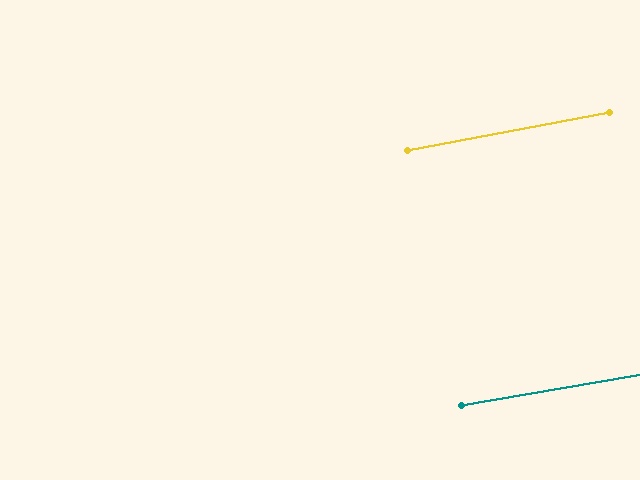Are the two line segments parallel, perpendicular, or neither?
Parallel — their directions differ by only 0.9°.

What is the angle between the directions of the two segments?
Approximately 1 degree.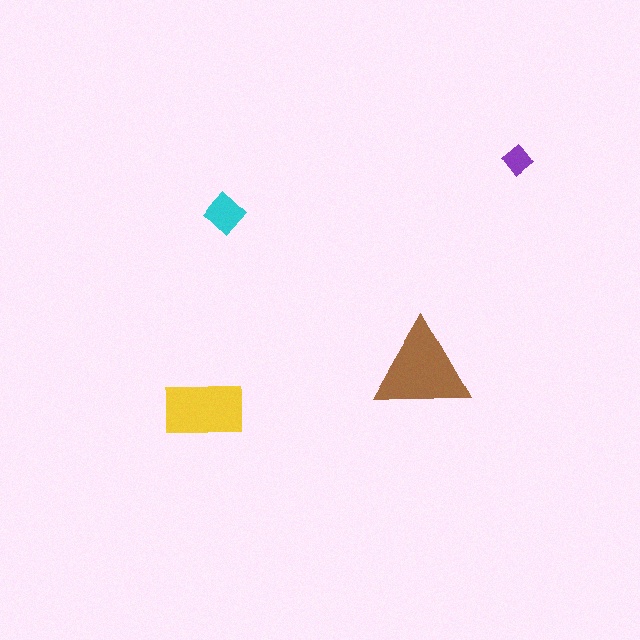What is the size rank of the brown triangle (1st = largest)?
1st.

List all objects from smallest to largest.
The purple diamond, the cyan diamond, the yellow rectangle, the brown triangle.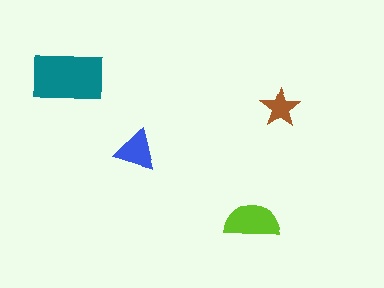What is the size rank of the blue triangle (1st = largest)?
3rd.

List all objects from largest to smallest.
The teal rectangle, the lime semicircle, the blue triangle, the brown star.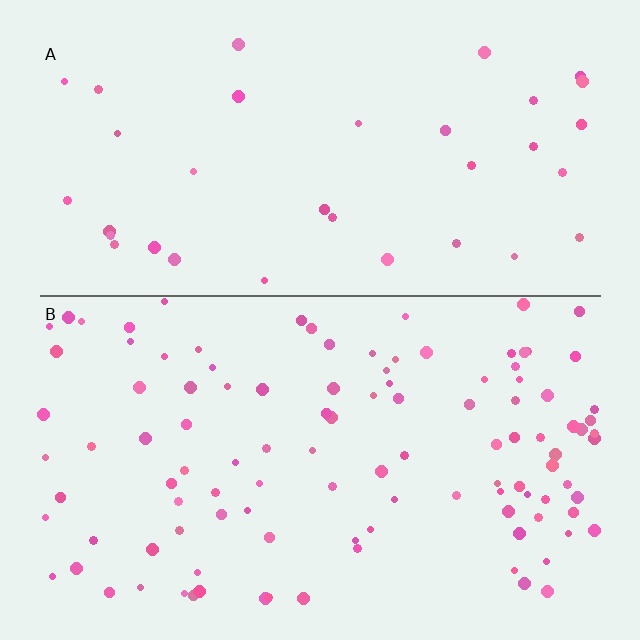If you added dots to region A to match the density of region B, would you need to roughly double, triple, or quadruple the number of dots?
Approximately triple.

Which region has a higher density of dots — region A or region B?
B (the bottom).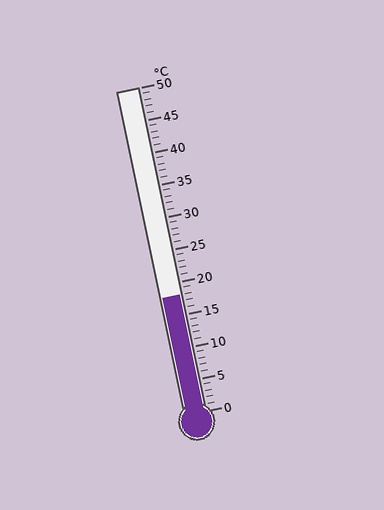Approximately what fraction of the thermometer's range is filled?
The thermometer is filled to approximately 35% of its range.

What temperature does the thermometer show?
The thermometer shows approximately 18°C.